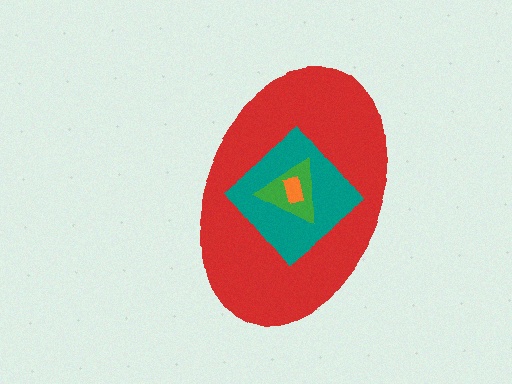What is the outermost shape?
The red ellipse.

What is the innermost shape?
The orange rectangle.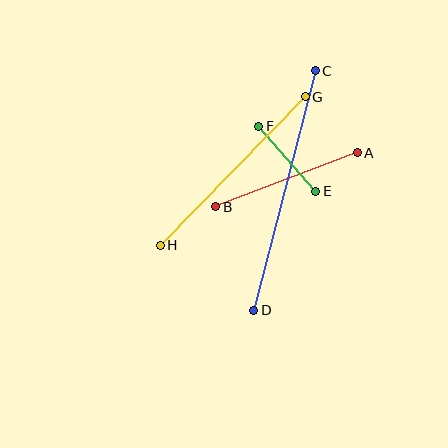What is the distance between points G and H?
The distance is approximately 208 pixels.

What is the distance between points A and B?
The distance is approximately 151 pixels.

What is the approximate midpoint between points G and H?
The midpoint is at approximately (233, 171) pixels.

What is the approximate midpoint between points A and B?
The midpoint is at approximately (287, 180) pixels.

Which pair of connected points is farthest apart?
Points C and D are farthest apart.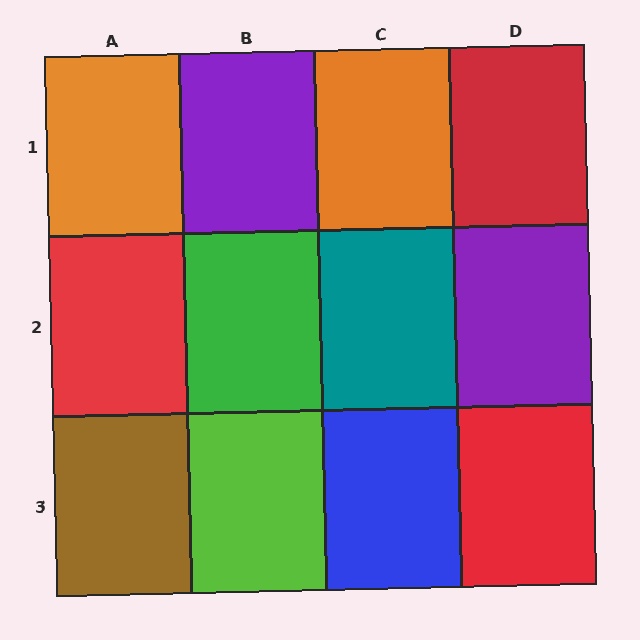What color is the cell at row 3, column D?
Red.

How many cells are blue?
1 cell is blue.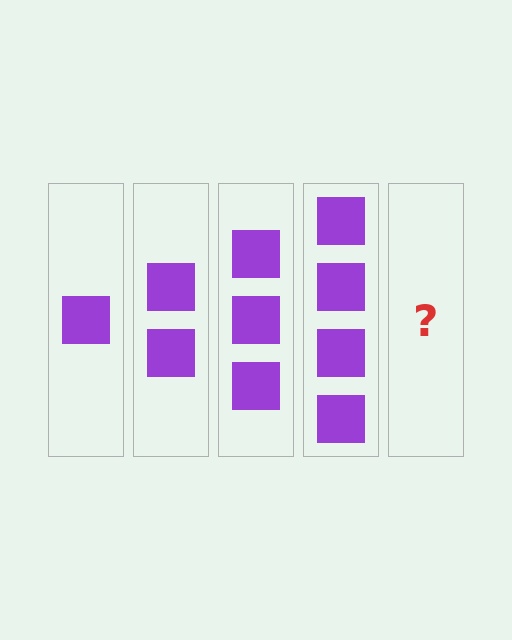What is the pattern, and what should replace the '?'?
The pattern is that each step adds one more square. The '?' should be 5 squares.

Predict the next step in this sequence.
The next step is 5 squares.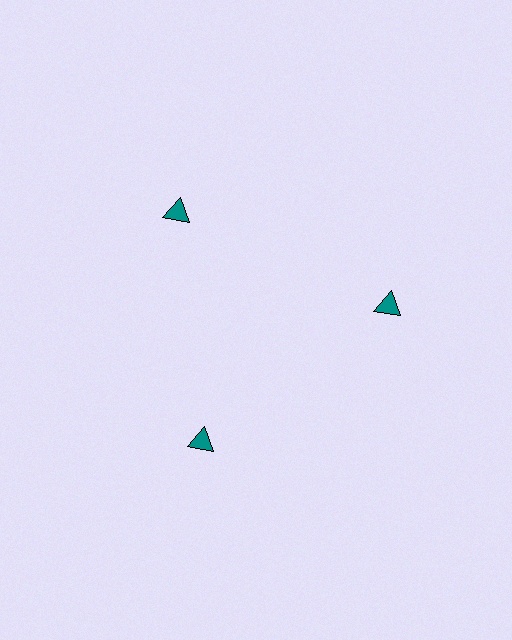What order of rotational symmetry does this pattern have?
This pattern has 3-fold rotational symmetry.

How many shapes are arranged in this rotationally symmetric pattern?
There are 3 shapes, arranged in 3 groups of 1.